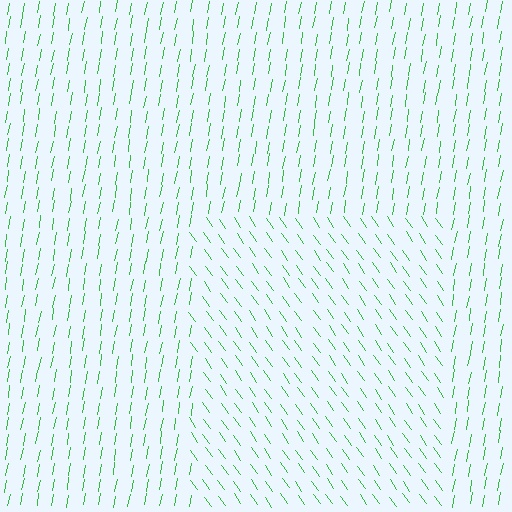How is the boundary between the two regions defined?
The boundary is defined purely by a change in line orientation (approximately 45 degrees difference). All lines are the same color and thickness.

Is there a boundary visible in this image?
Yes, there is a texture boundary formed by a change in line orientation.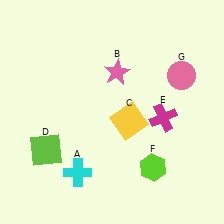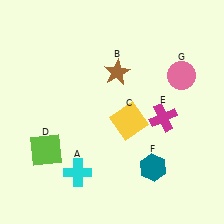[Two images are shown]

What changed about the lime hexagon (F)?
In Image 1, F is lime. In Image 2, it changed to teal.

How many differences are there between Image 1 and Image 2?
There are 2 differences between the two images.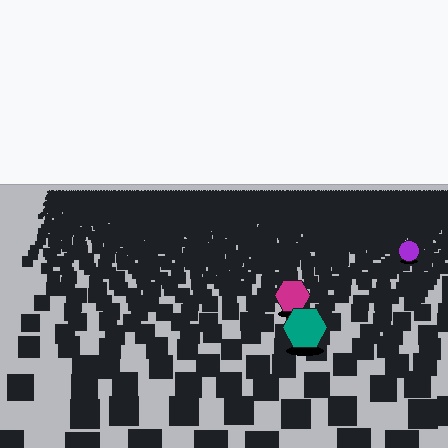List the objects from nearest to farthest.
From nearest to farthest: the teal hexagon, the magenta hexagon, the purple circle.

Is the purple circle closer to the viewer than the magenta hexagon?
No. The magenta hexagon is closer — you can tell from the texture gradient: the ground texture is coarser near it.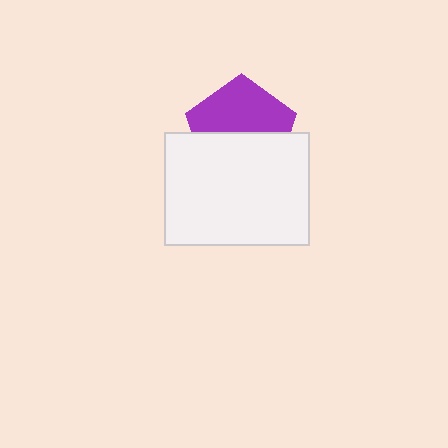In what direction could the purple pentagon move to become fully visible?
The purple pentagon could move up. That would shift it out from behind the white rectangle entirely.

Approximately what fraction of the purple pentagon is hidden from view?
Roughly 49% of the purple pentagon is hidden behind the white rectangle.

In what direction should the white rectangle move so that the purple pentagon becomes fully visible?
The white rectangle should move down. That is the shortest direction to clear the overlap and leave the purple pentagon fully visible.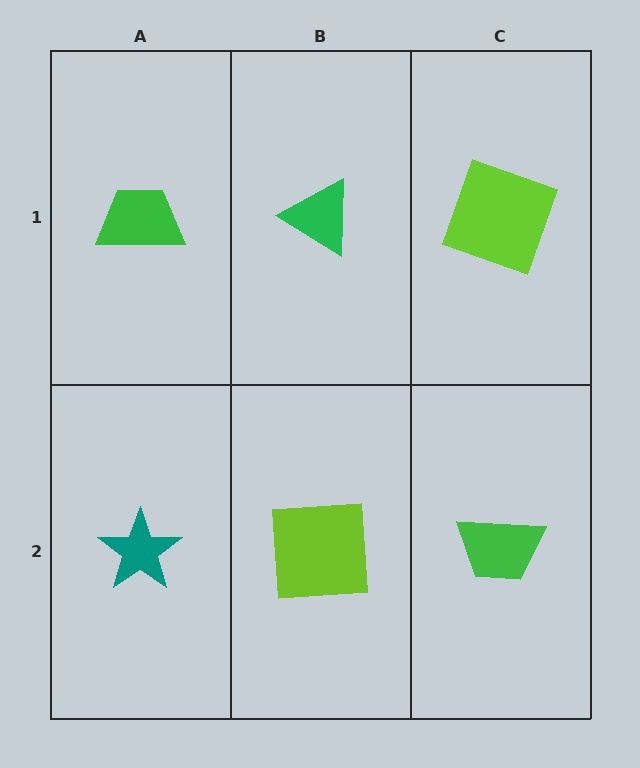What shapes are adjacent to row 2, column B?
A green triangle (row 1, column B), a teal star (row 2, column A), a green trapezoid (row 2, column C).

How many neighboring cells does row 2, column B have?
3.